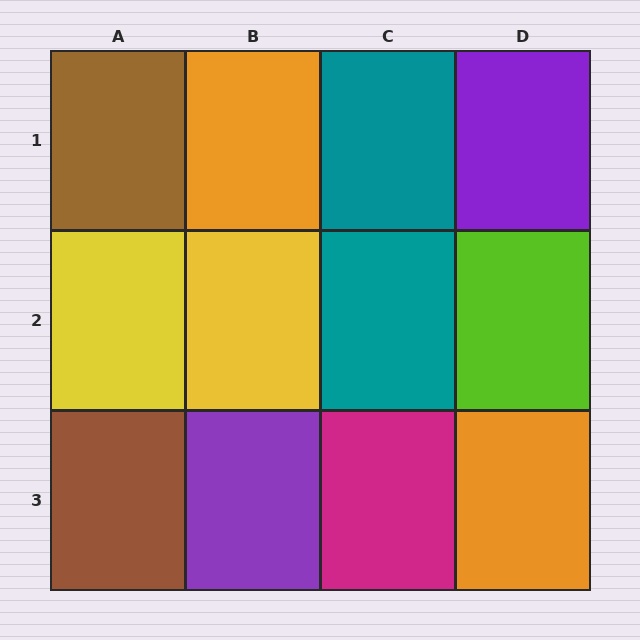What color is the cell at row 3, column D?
Orange.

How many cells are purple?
2 cells are purple.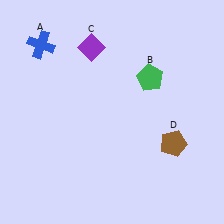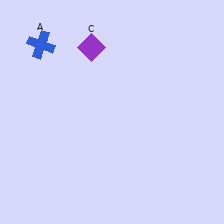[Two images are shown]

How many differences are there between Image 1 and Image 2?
There are 2 differences between the two images.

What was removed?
The brown pentagon (D), the green pentagon (B) were removed in Image 2.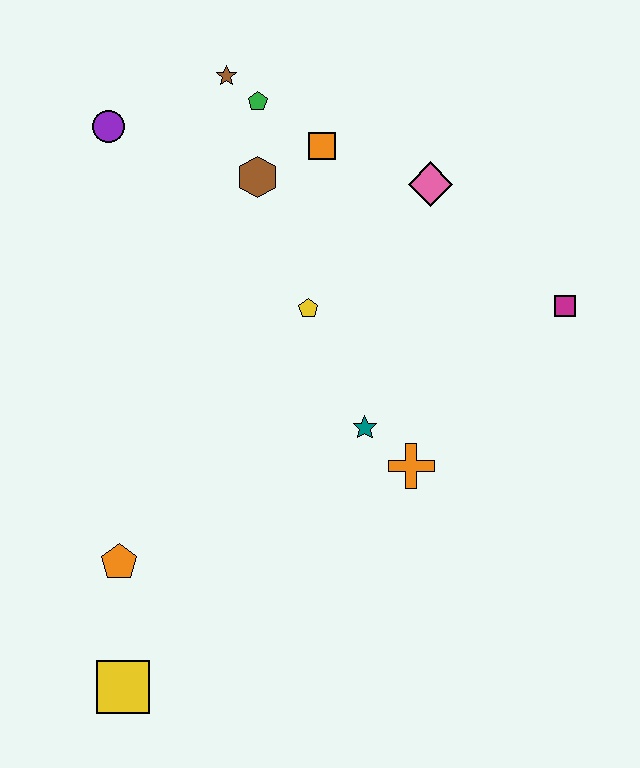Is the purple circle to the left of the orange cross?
Yes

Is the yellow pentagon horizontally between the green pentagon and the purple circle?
No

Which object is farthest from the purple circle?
The yellow square is farthest from the purple circle.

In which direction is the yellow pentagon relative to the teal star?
The yellow pentagon is above the teal star.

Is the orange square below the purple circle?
Yes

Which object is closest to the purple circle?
The brown star is closest to the purple circle.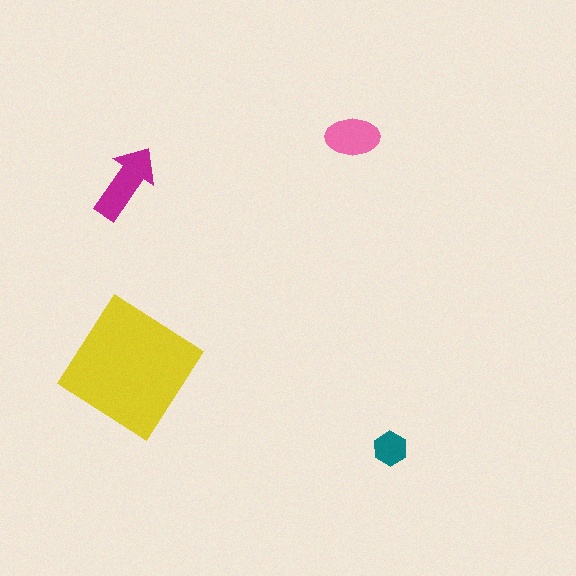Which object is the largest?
The yellow diamond.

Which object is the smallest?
The teal hexagon.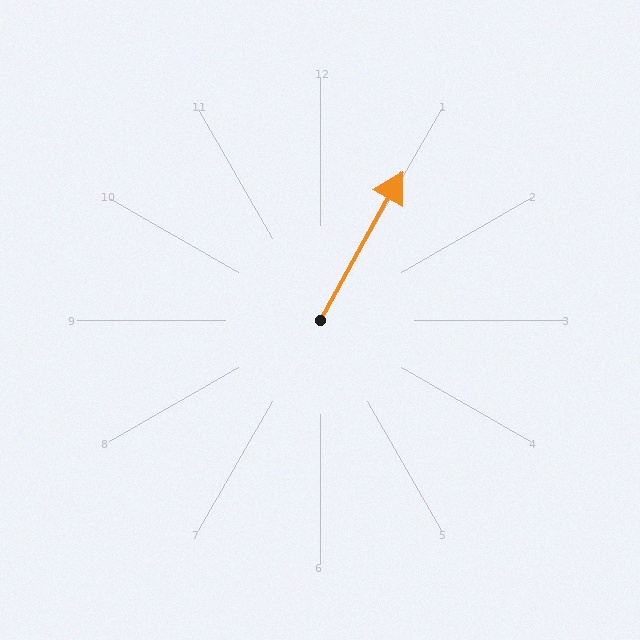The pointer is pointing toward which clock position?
Roughly 1 o'clock.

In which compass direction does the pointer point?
Northeast.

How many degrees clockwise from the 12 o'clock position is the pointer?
Approximately 29 degrees.